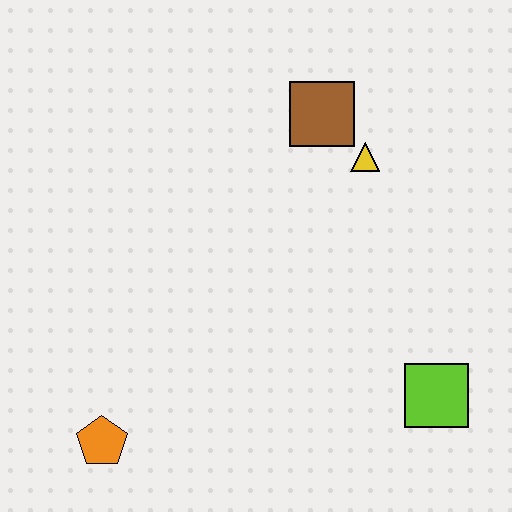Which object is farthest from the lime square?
The orange pentagon is farthest from the lime square.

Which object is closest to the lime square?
The yellow triangle is closest to the lime square.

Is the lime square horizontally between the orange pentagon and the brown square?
No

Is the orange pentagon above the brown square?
No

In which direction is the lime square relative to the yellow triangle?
The lime square is below the yellow triangle.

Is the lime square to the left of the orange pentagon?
No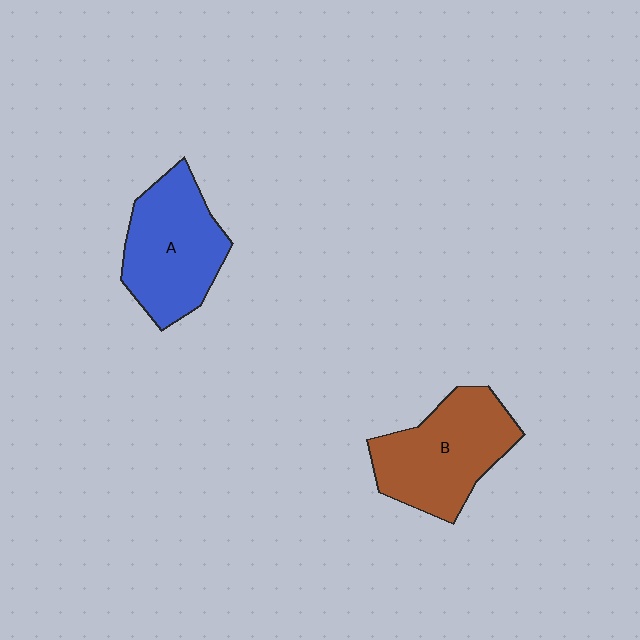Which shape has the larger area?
Shape B (brown).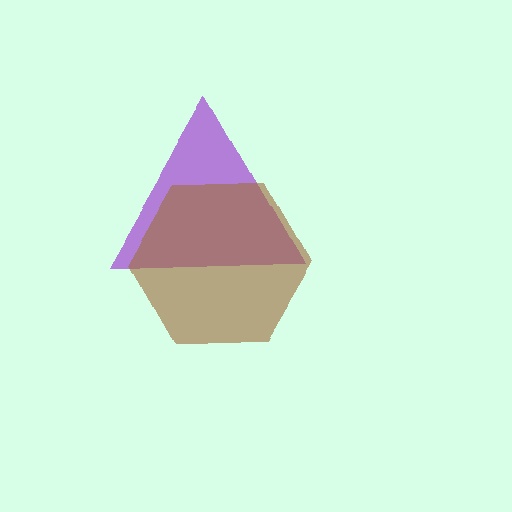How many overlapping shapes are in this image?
There are 2 overlapping shapes in the image.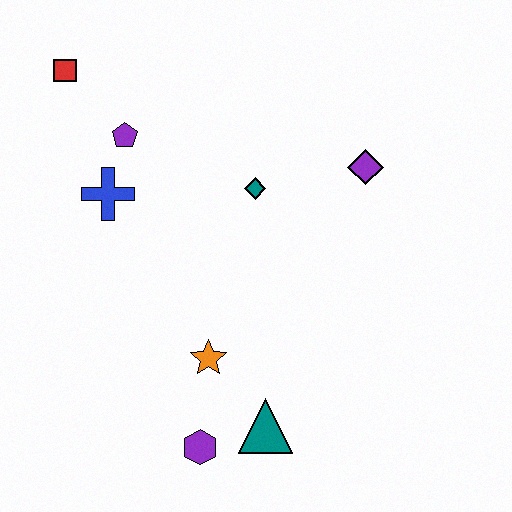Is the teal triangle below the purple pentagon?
Yes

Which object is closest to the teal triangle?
The purple hexagon is closest to the teal triangle.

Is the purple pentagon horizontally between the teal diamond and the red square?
Yes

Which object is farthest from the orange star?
The red square is farthest from the orange star.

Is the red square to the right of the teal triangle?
No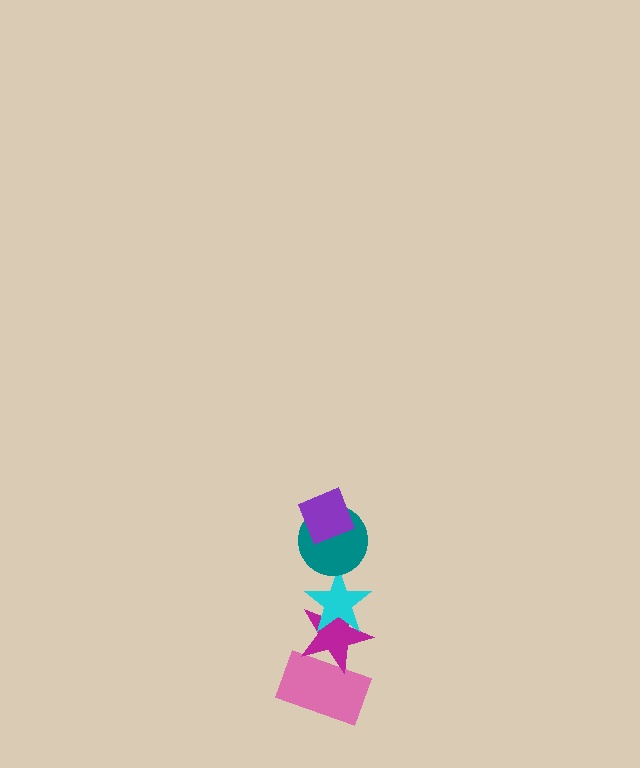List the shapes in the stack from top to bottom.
From top to bottom: the purple diamond, the teal circle, the cyan star, the magenta star, the pink rectangle.